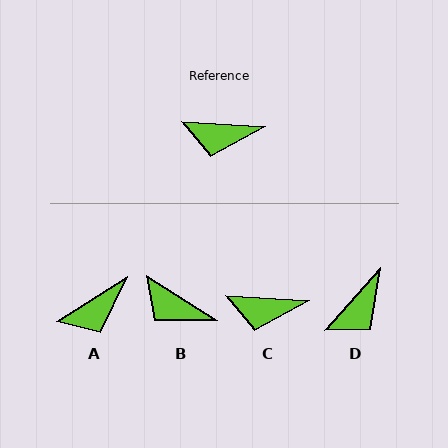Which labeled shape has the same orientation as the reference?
C.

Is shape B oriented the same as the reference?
No, it is off by about 29 degrees.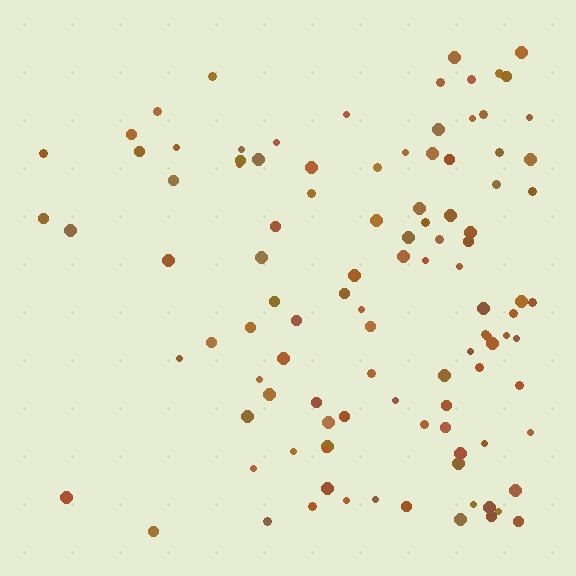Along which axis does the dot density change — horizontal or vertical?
Horizontal.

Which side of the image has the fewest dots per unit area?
The left.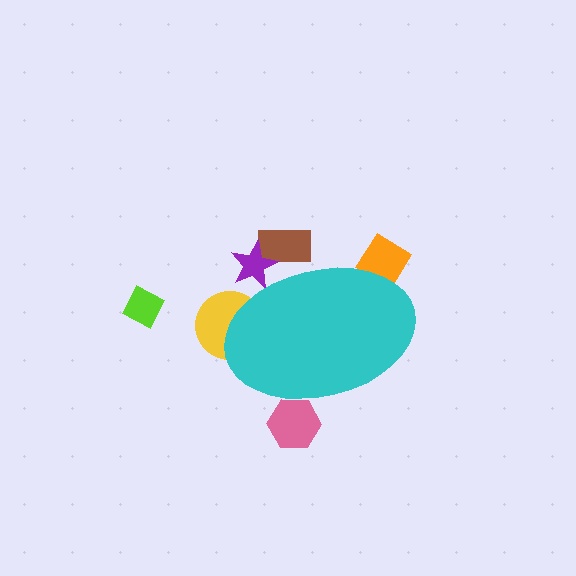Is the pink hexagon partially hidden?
Yes, the pink hexagon is partially hidden behind the cyan ellipse.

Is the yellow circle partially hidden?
Yes, the yellow circle is partially hidden behind the cyan ellipse.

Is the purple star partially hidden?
Yes, the purple star is partially hidden behind the cyan ellipse.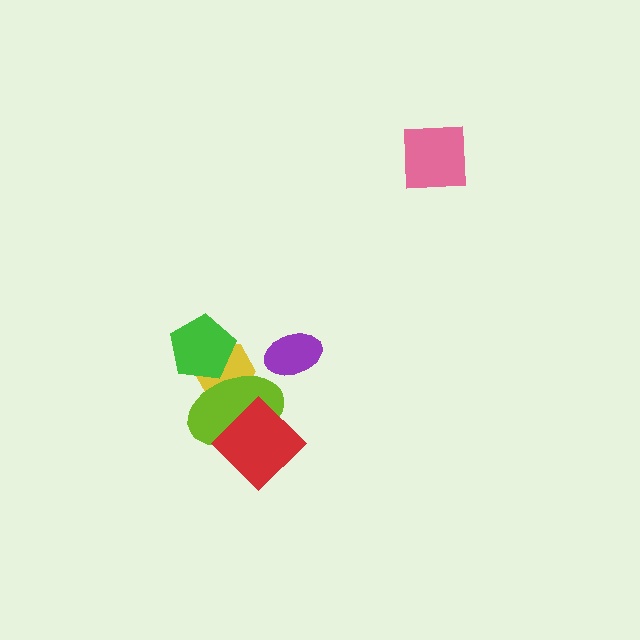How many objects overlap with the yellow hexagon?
2 objects overlap with the yellow hexagon.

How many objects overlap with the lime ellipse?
3 objects overlap with the lime ellipse.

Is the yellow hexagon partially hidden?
Yes, it is partially covered by another shape.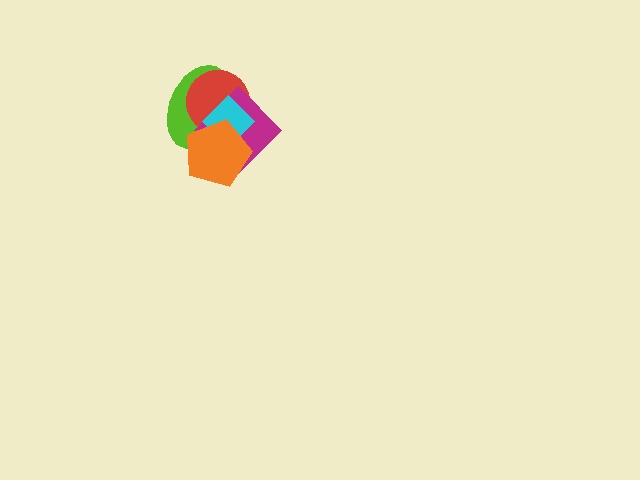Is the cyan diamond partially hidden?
Yes, it is partially covered by another shape.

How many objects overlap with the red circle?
4 objects overlap with the red circle.